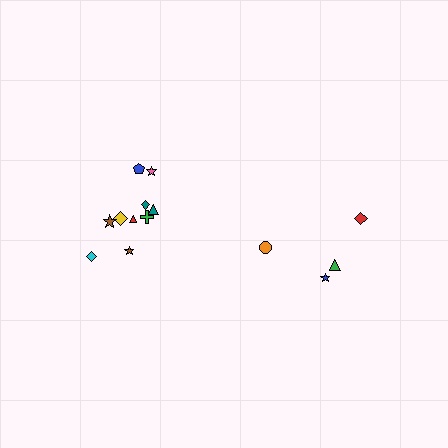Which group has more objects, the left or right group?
The left group.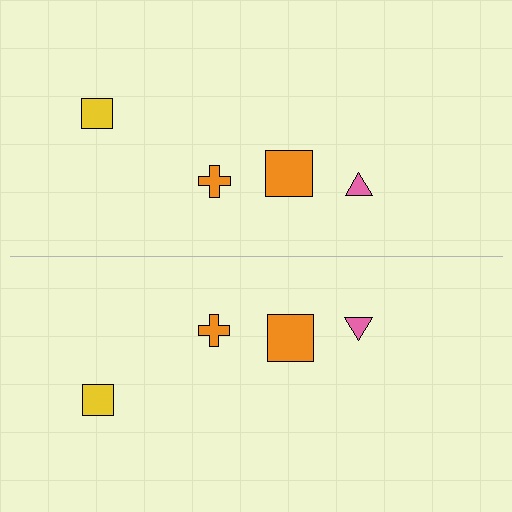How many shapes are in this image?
There are 8 shapes in this image.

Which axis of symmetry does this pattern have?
The pattern has a horizontal axis of symmetry running through the center of the image.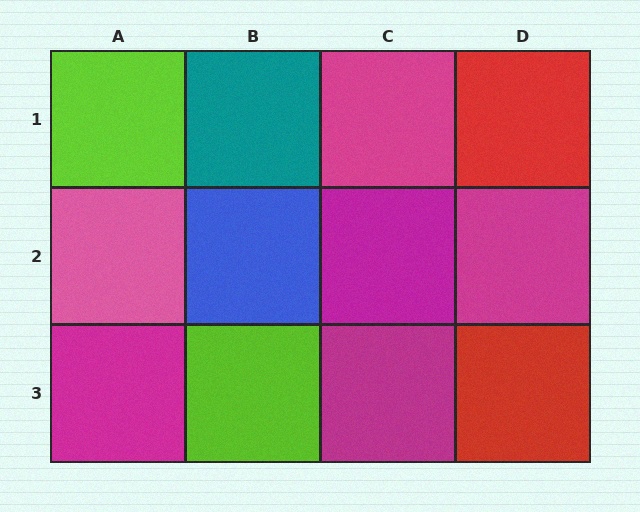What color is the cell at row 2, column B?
Blue.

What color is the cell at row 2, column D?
Magenta.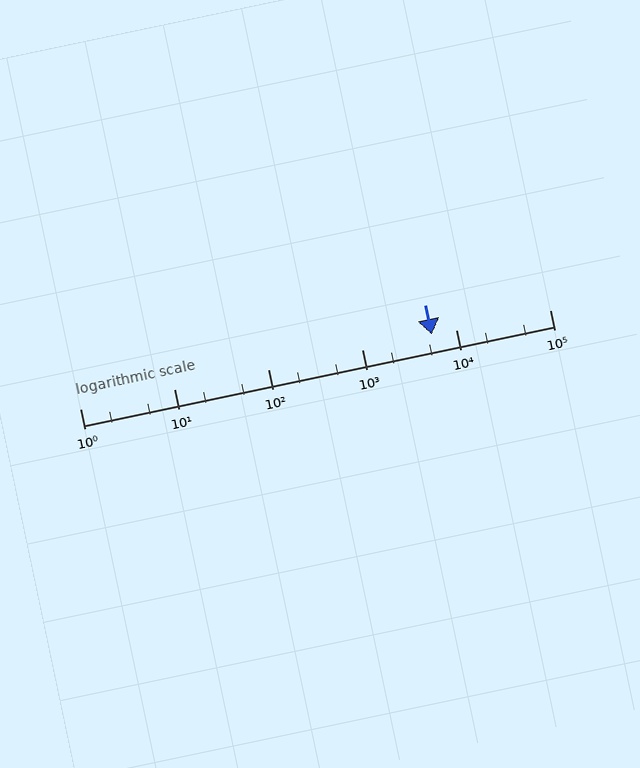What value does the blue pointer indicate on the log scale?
The pointer indicates approximately 5500.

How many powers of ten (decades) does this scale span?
The scale spans 5 decades, from 1 to 100000.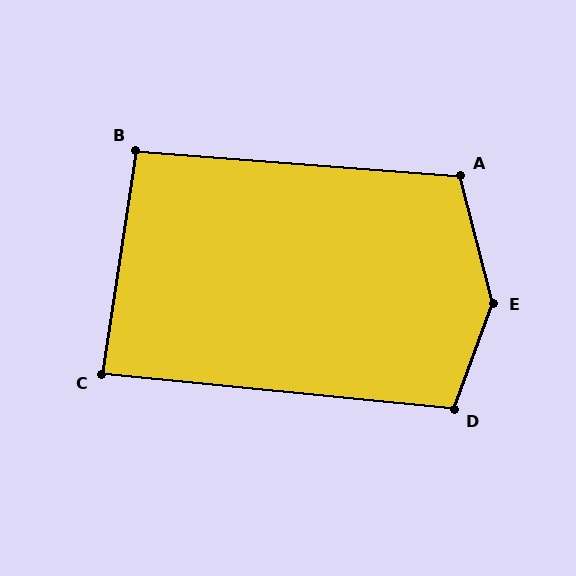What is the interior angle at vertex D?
Approximately 105 degrees (obtuse).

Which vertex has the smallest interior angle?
C, at approximately 87 degrees.